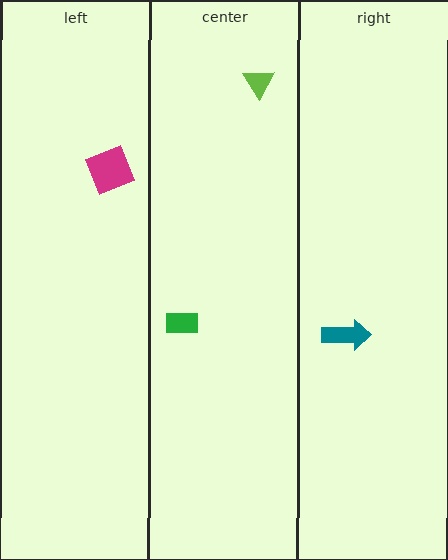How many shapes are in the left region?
1.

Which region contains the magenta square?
The left region.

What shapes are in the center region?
The green rectangle, the lime triangle.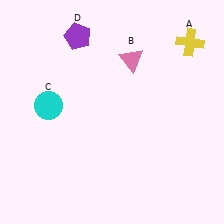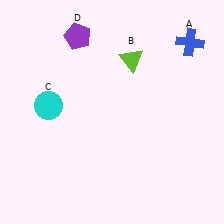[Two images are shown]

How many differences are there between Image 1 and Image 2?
There are 2 differences between the two images.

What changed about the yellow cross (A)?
In Image 1, A is yellow. In Image 2, it changed to blue.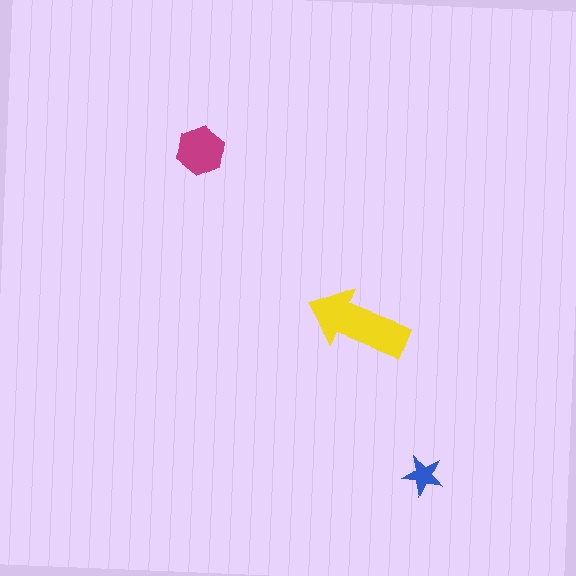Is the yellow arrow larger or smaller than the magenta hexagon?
Larger.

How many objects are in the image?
There are 3 objects in the image.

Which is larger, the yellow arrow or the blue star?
The yellow arrow.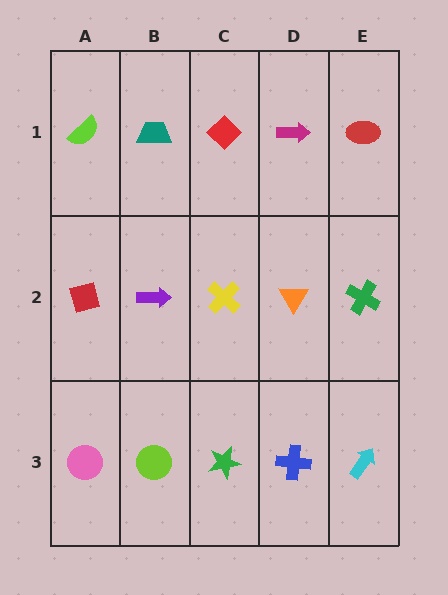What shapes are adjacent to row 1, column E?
A green cross (row 2, column E), a magenta arrow (row 1, column D).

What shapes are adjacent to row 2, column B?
A teal trapezoid (row 1, column B), a lime circle (row 3, column B), a red square (row 2, column A), a yellow cross (row 2, column C).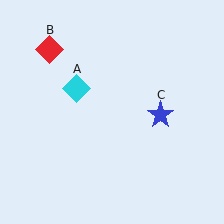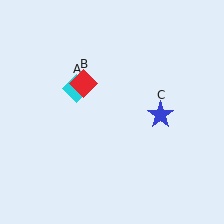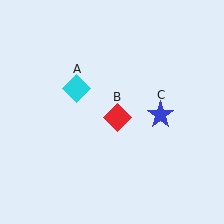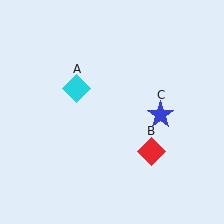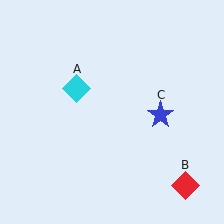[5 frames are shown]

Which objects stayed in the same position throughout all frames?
Cyan diamond (object A) and blue star (object C) remained stationary.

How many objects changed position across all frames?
1 object changed position: red diamond (object B).